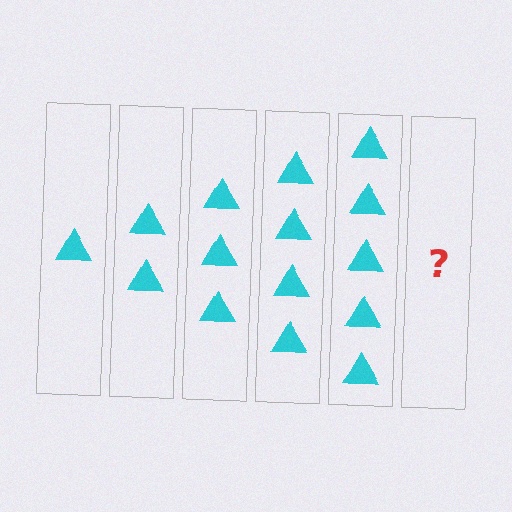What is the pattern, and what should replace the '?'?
The pattern is that each step adds one more triangle. The '?' should be 6 triangles.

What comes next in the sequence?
The next element should be 6 triangles.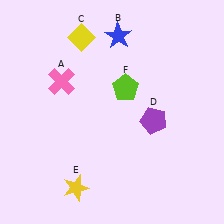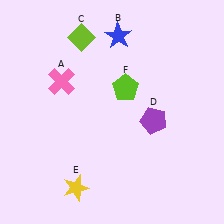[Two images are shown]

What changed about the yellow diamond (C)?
In Image 1, C is yellow. In Image 2, it changed to lime.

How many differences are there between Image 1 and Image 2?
There is 1 difference between the two images.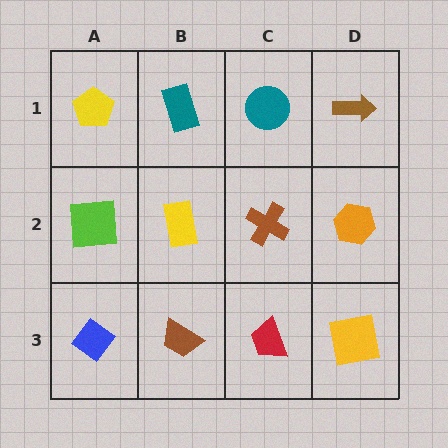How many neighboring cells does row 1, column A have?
2.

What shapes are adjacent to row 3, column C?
A brown cross (row 2, column C), a brown trapezoid (row 3, column B), a yellow square (row 3, column D).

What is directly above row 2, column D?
A brown arrow.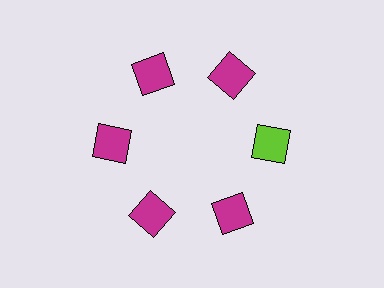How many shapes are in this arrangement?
There are 6 shapes arranged in a ring pattern.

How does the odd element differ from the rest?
It has a different color: lime instead of magenta.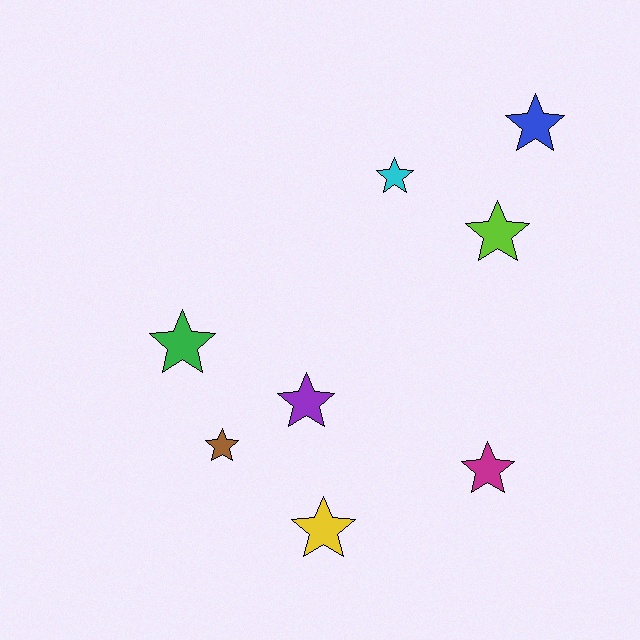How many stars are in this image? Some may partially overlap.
There are 8 stars.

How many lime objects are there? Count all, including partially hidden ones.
There is 1 lime object.